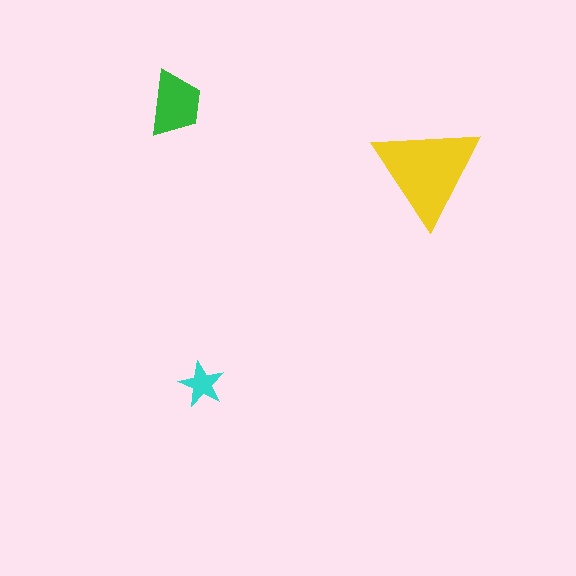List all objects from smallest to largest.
The cyan star, the green trapezoid, the yellow triangle.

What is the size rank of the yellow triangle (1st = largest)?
1st.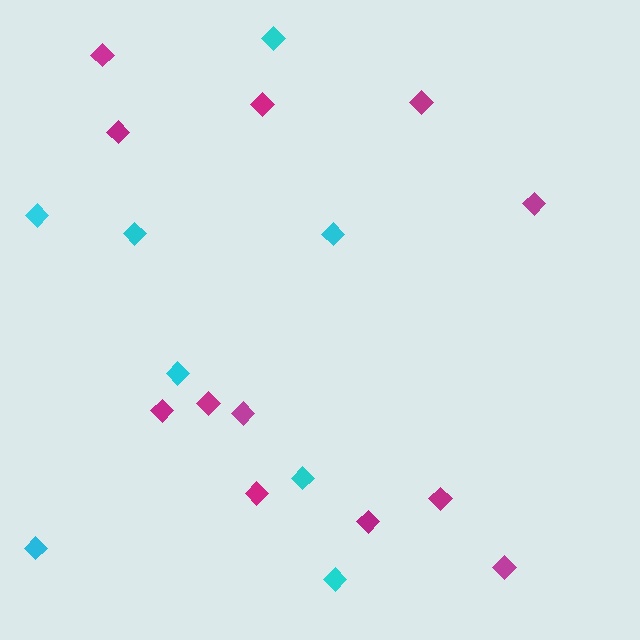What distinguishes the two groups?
There are 2 groups: one group of magenta diamonds (12) and one group of cyan diamonds (8).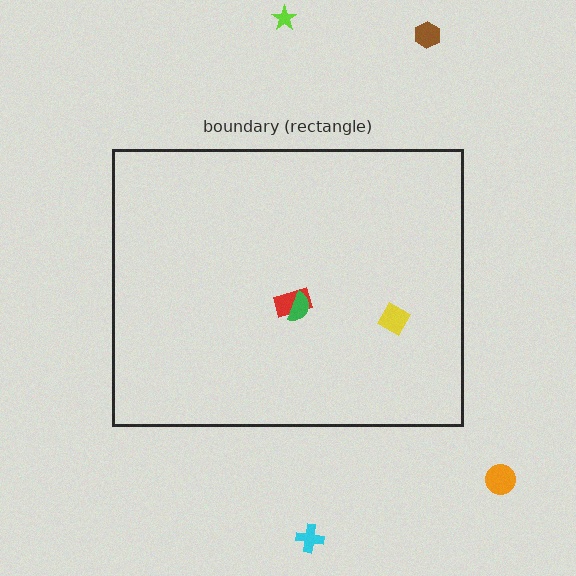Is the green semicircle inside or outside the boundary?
Inside.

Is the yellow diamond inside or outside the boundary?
Inside.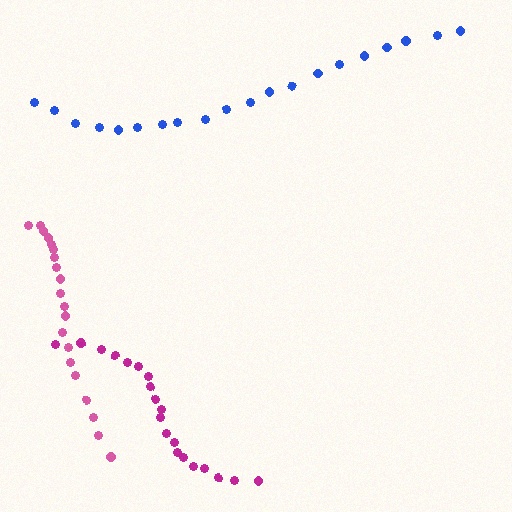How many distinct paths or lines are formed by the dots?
There are 3 distinct paths.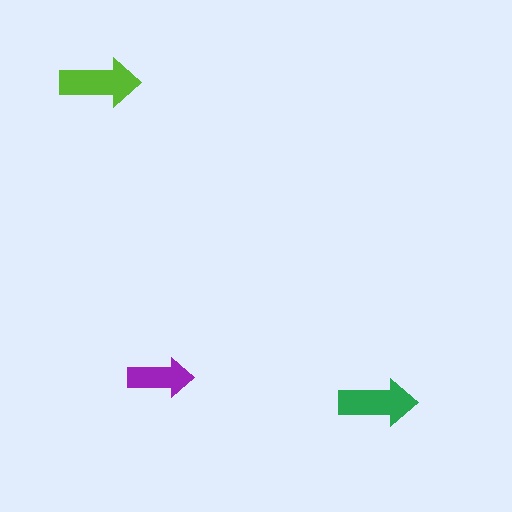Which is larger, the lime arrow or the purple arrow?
The lime one.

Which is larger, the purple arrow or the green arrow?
The green one.